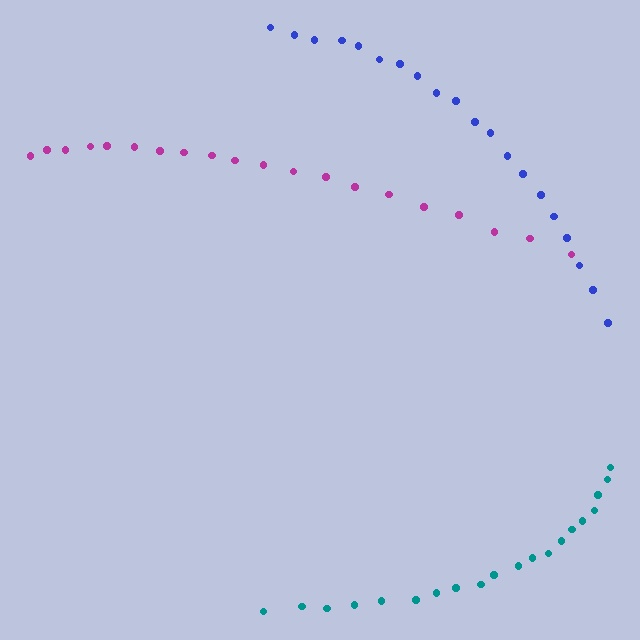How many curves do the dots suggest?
There are 3 distinct paths.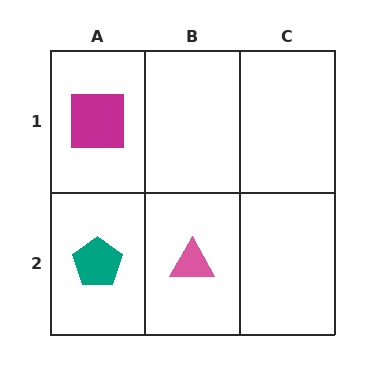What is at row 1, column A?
A magenta square.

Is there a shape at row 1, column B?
No, that cell is empty.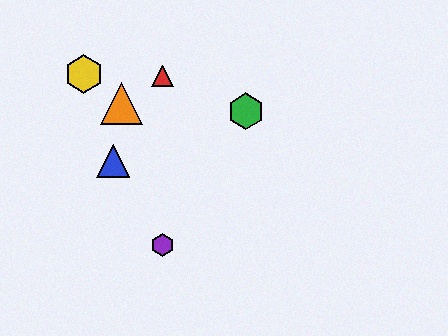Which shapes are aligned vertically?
The red triangle, the purple hexagon are aligned vertically.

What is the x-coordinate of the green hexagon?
The green hexagon is at x≈246.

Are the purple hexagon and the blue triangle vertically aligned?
No, the purple hexagon is at x≈162 and the blue triangle is at x≈113.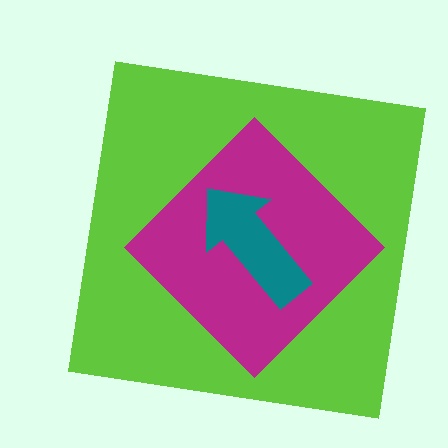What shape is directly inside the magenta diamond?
The teal arrow.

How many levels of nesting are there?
3.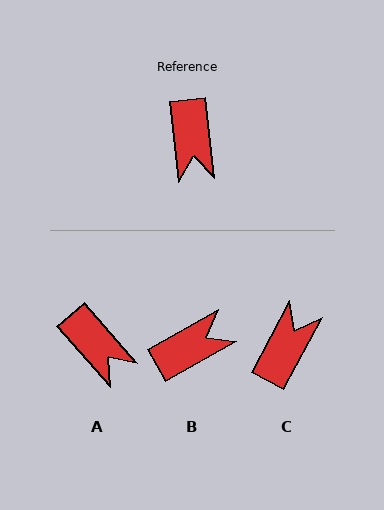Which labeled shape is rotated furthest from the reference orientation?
C, about 145 degrees away.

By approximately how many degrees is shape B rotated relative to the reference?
Approximately 113 degrees counter-clockwise.